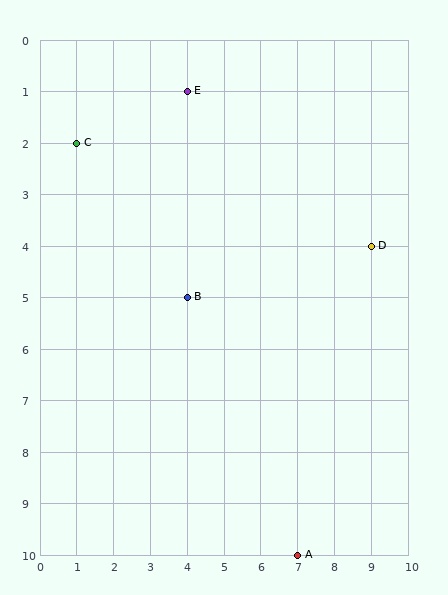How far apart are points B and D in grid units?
Points B and D are 5 columns and 1 row apart (about 5.1 grid units diagonally).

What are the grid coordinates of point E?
Point E is at grid coordinates (4, 1).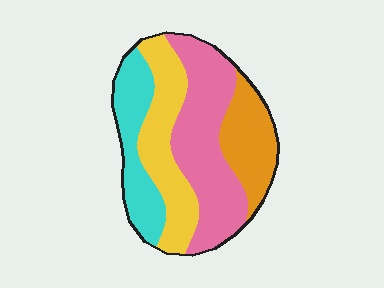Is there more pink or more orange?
Pink.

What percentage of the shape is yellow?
Yellow takes up about one quarter (1/4) of the shape.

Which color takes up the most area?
Pink, at roughly 35%.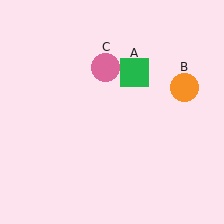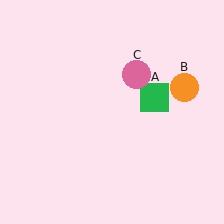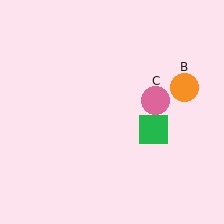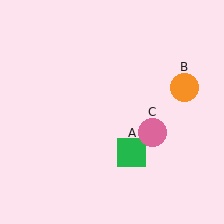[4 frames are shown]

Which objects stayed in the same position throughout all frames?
Orange circle (object B) remained stationary.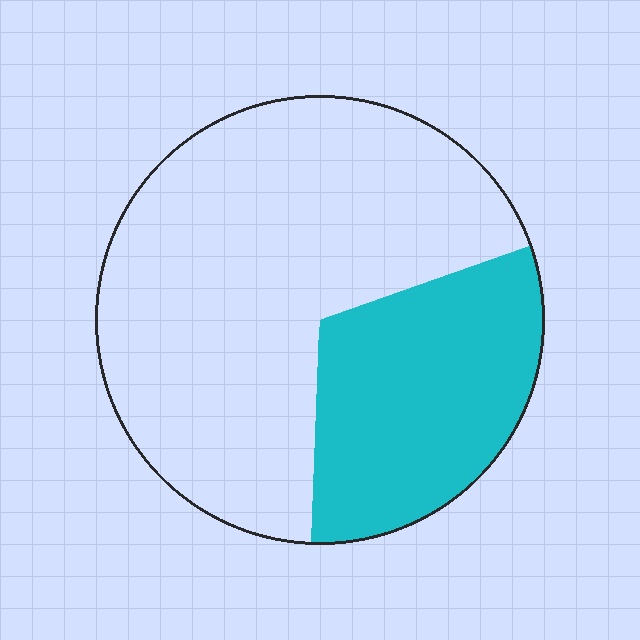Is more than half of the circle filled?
No.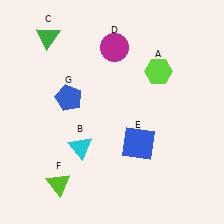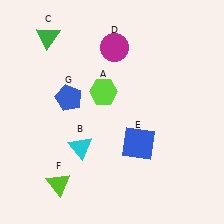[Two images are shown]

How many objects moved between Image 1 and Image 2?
1 object moved between the two images.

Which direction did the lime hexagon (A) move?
The lime hexagon (A) moved left.